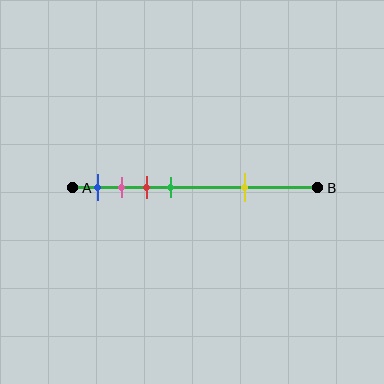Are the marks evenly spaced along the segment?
No, the marks are not evenly spaced.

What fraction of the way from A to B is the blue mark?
The blue mark is approximately 10% (0.1) of the way from A to B.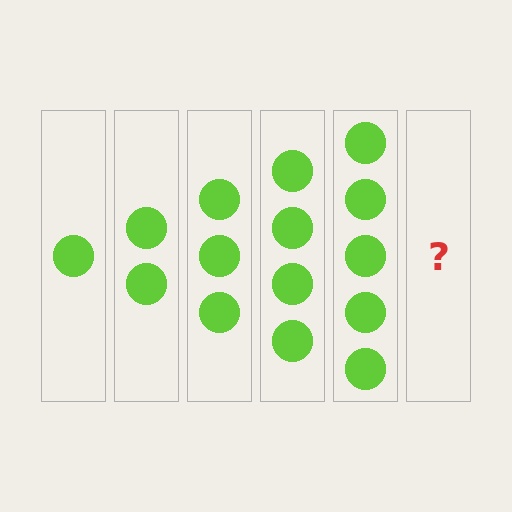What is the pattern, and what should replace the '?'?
The pattern is that each step adds one more circle. The '?' should be 6 circles.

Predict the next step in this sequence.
The next step is 6 circles.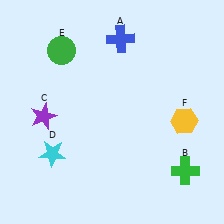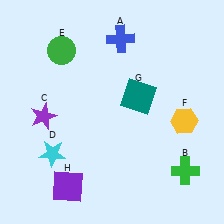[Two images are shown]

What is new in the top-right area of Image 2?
A teal square (G) was added in the top-right area of Image 2.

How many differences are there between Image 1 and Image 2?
There are 2 differences between the two images.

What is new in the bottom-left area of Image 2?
A purple square (H) was added in the bottom-left area of Image 2.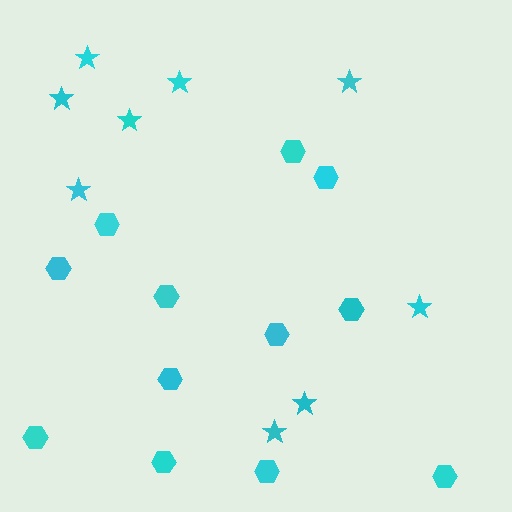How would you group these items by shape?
There are 2 groups: one group of stars (9) and one group of hexagons (12).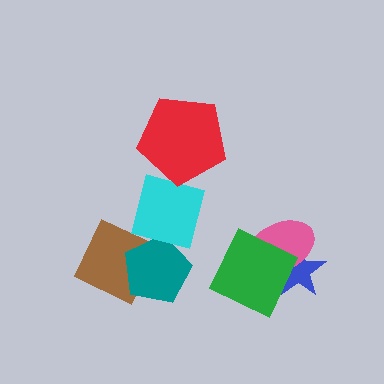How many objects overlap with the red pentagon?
0 objects overlap with the red pentagon.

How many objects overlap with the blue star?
2 objects overlap with the blue star.